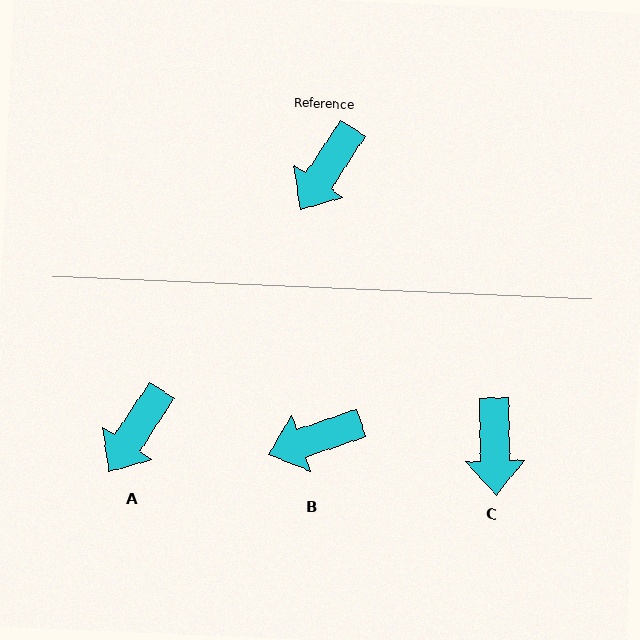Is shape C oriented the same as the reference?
No, it is off by about 35 degrees.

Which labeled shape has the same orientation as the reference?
A.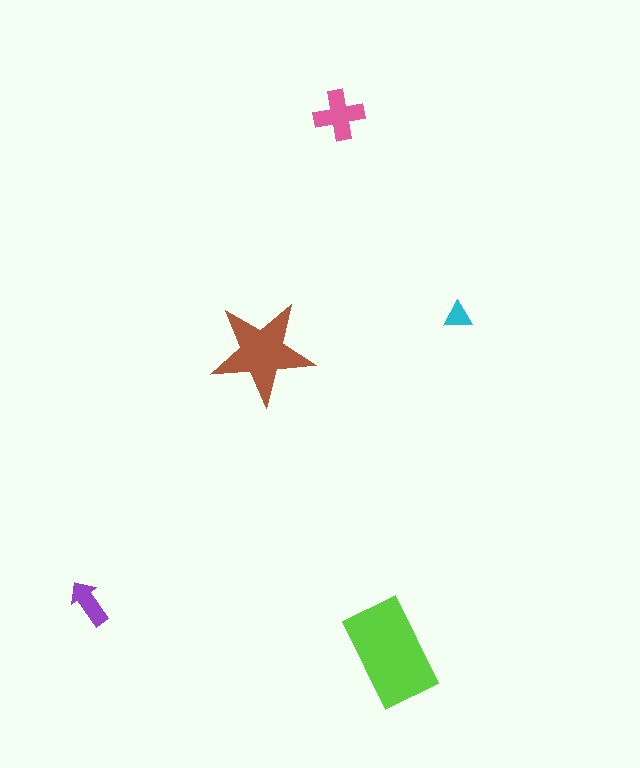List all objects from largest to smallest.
The lime rectangle, the brown star, the pink cross, the purple arrow, the cyan triangle.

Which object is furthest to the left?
The purple arrow is leftmost.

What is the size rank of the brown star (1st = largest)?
2nd.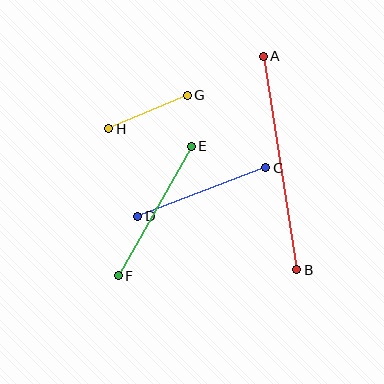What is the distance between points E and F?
The distance is approximately 149 pixels.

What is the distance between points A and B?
The distance is approximately 216 pixels.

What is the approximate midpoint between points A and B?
The midpoint is at approximately (280, 163) pixels.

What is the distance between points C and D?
The distance is approximately 137 pixels.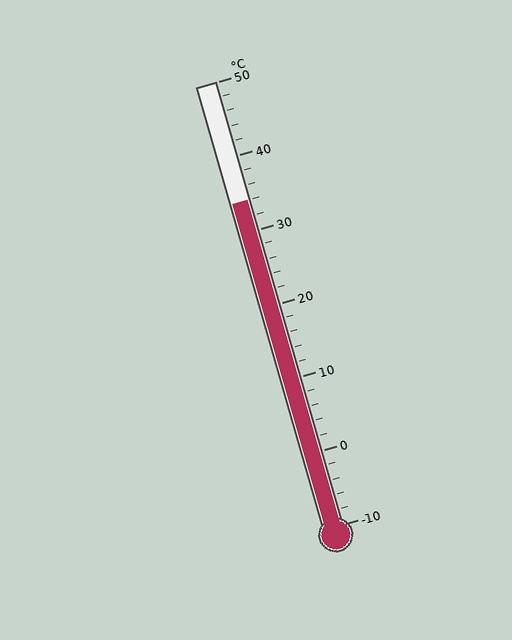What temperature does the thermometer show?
The thermometer shows approximately 34°C.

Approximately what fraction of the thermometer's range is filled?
The thermometer is filled to approximately 75% of its range.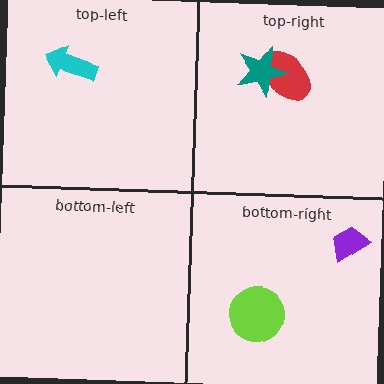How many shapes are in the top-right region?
2.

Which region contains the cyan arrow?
The top-left region.